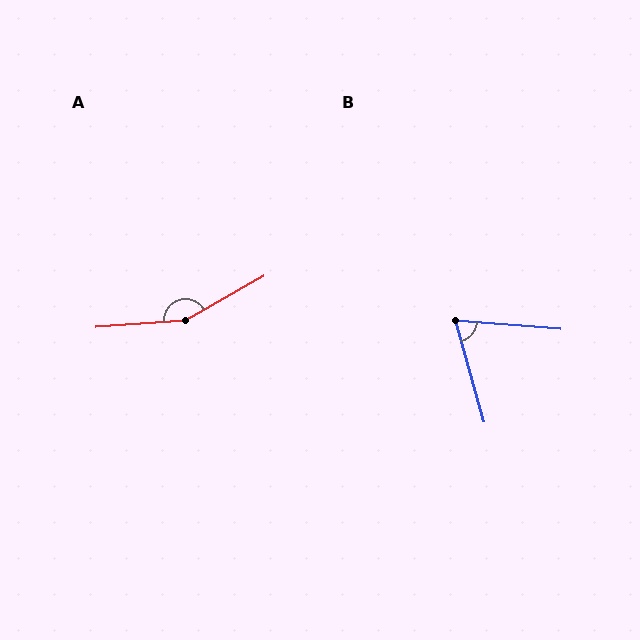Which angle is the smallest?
B, at approximately 70 degrees.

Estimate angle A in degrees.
Approximately 155 degrees.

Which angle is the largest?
A, at approximately 155 degrees.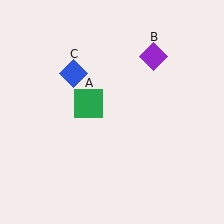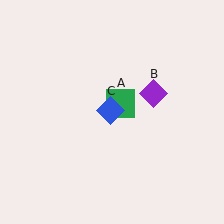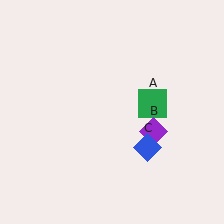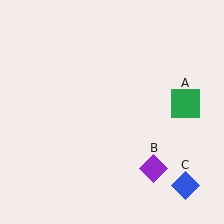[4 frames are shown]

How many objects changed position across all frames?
3 objects changed position: green square (object A), purple diamond (object B), blue diamond (object C).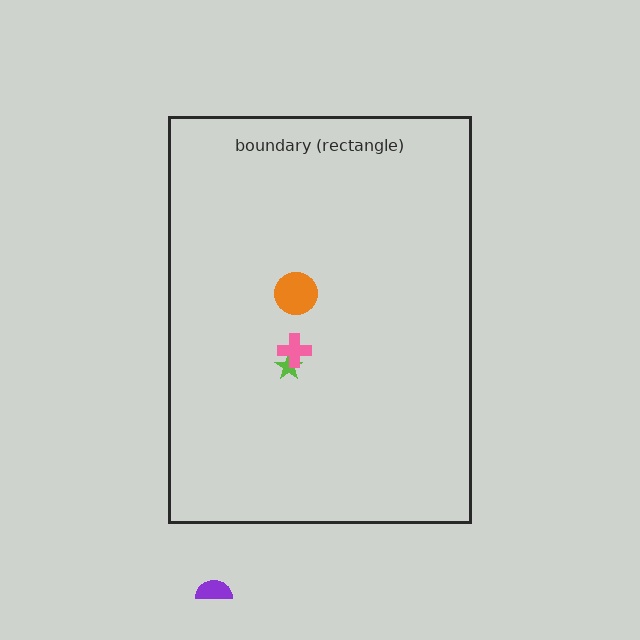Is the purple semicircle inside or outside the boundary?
Outside.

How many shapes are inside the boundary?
3 inside, 1 outside.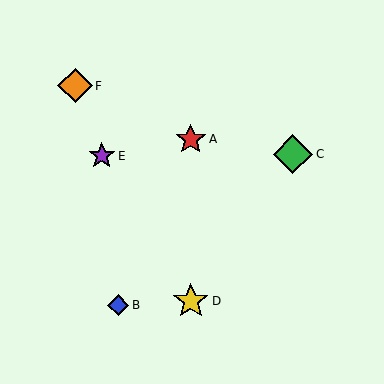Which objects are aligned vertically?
Objects A, D are aligned vertically.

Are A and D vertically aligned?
Yes, both are at x≈191.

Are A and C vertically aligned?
No, A is at x≈191 and C is at x≈293.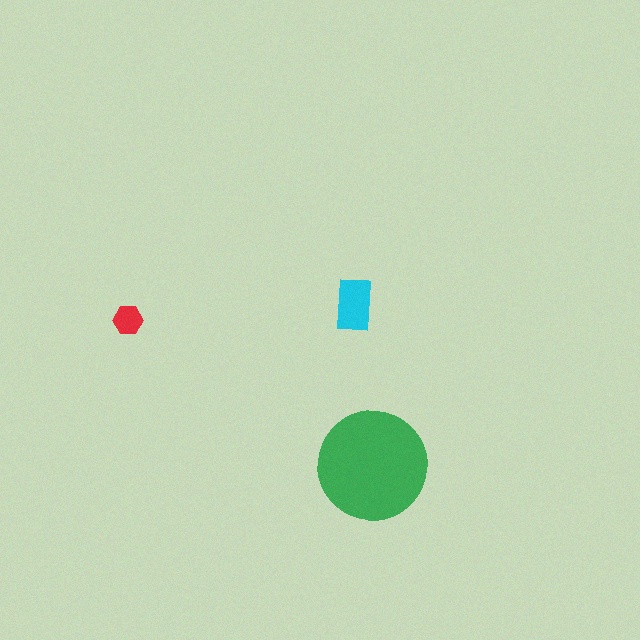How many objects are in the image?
There are 3 objects in the image.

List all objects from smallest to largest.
The red hexagon, the cyan rectangle, the green circle.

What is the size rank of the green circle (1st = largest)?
1st.